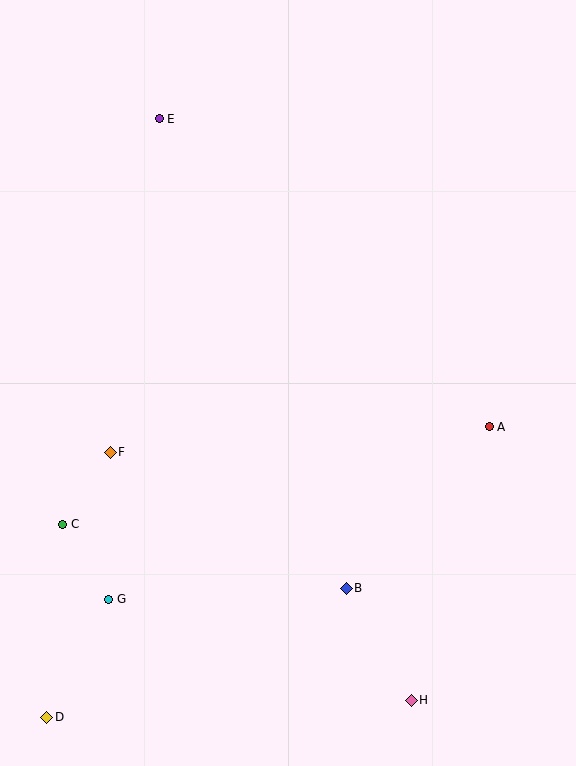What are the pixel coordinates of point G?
Point G is at (109, 599).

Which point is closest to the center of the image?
Point F at (110, 452) is closest to the center.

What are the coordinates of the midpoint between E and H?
The midpoint between E and H is at (285, 409).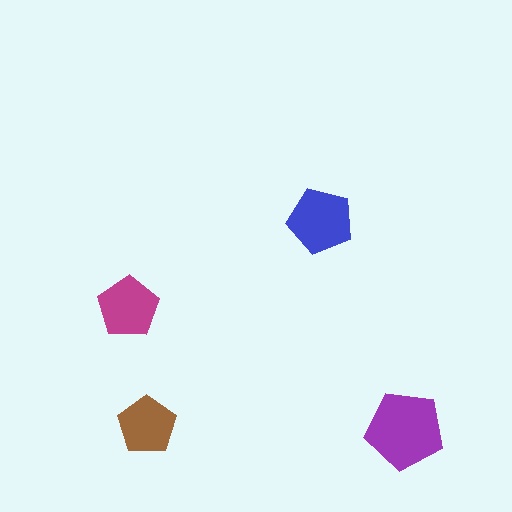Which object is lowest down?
The purple pentagon is bottommost.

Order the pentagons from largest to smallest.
the purple one, the blue one, the magenta one, the brown one.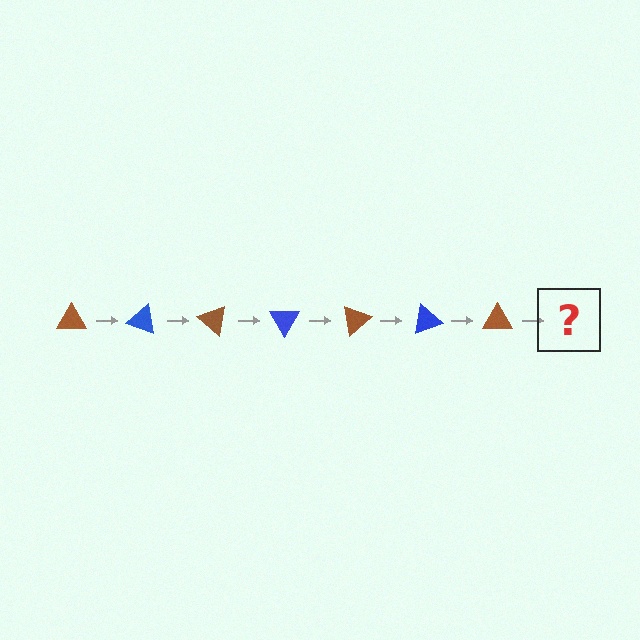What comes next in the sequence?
The next element should be a blue triangle, rotated 140 degrees from the start.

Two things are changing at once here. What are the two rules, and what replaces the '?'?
The two rules are that it rotates 20 degrees each step and the color cycles through brown and blue. The '?' should be a blue triangle, rotated 140 degrees from the start.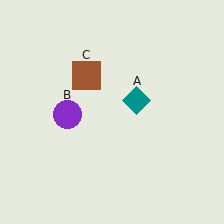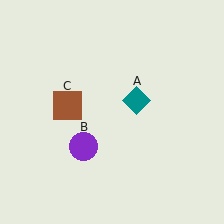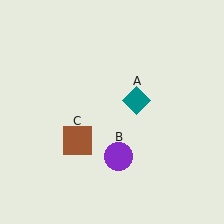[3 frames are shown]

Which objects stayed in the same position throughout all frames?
Teal diamond (object A) remained stationary.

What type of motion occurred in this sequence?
The purple circle (object B), brown square (object C) rotated counterclockwise around the center of the scene.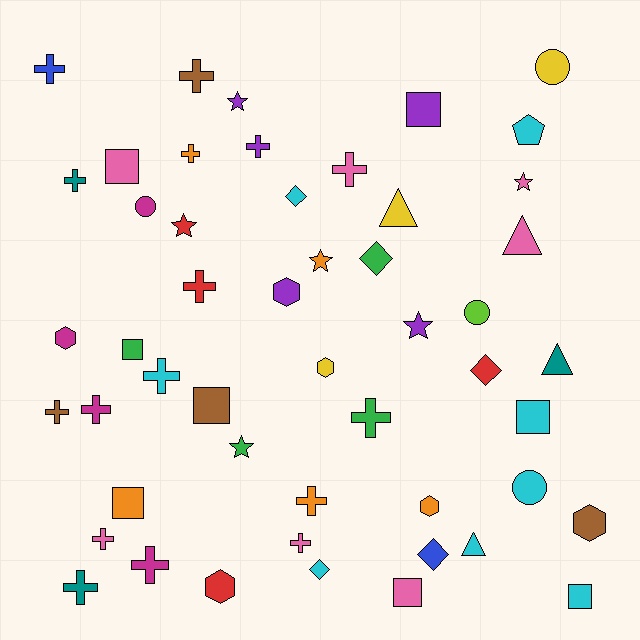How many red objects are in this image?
There are 4 red objects.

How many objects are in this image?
There are 50 objects.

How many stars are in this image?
There are 6 stars.